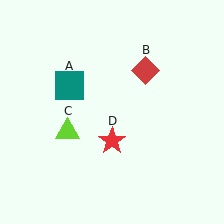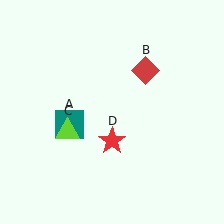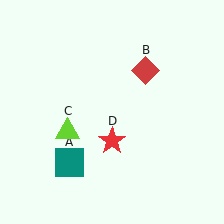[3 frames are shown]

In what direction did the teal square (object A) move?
The teal square (object A) moved down.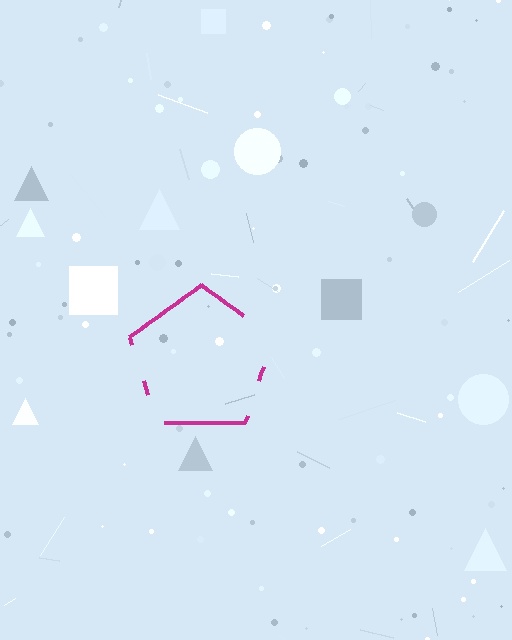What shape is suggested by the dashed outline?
The dashed outline suggests a pentagon.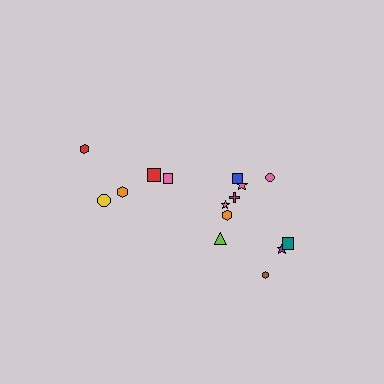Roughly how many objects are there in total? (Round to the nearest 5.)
Roughly 15 objects in total.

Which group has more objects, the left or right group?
The right group.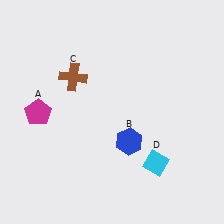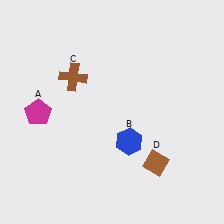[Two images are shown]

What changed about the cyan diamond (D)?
In Image 1, D is cyan. In Image 2, it changed to brown.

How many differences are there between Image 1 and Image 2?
There is 1 difference between the two images.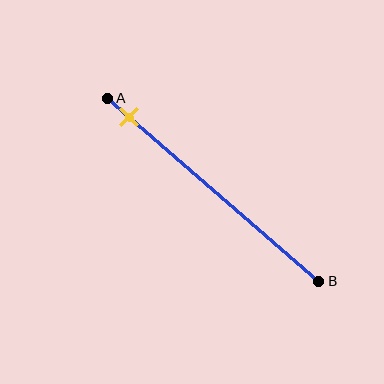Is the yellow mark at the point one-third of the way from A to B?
No, the mark is at about 10% from A, not at the 33% one-third point.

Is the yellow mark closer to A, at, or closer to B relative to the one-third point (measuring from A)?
The yellow mark is closer to point A than the one-third point of segment AB.